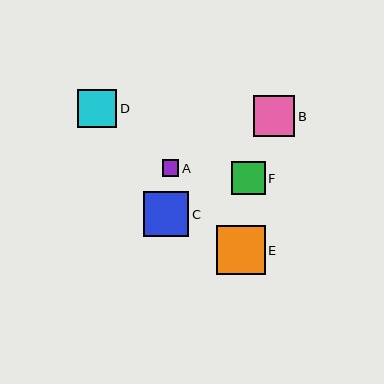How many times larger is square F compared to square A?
Square F is approximately 2.0 times the size of square A.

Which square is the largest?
Square E is the largest with a size of approximately 48 pixels.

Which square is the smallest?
Square A is the smallest with a size of approximately 17 pixels.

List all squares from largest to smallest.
From largest to smallest: E, C, B, D, F, A.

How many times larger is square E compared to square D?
Square E is approximately 1.2 times the size of square D.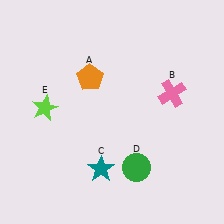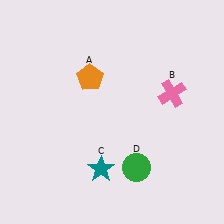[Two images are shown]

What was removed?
The lime star (E) was removed in Image 2.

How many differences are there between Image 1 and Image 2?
There is 1 difference between the two images.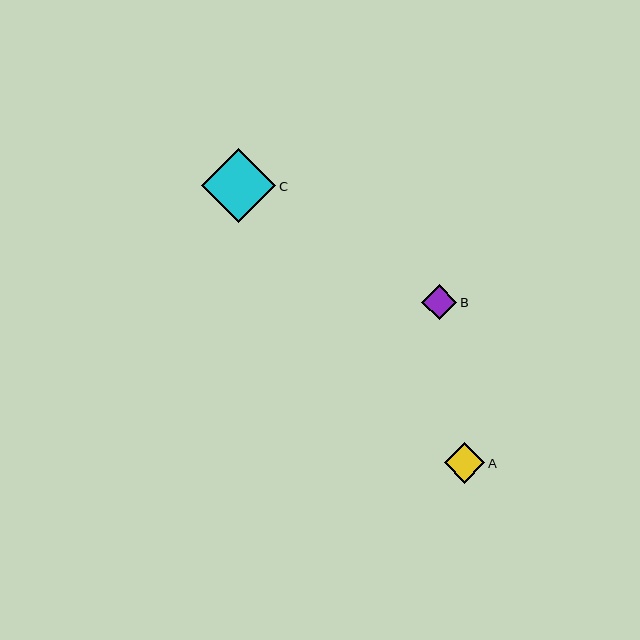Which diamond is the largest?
Diamond C is the largest with a size of approximately 75 pixels.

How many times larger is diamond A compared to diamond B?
Diamond A is approximately 1.2 times the size of diamond B.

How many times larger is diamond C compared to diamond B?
Diamond C is approximately 2.1 times the size of diamond B.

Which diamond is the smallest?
Diamond B is the smallest with a size of approximately 35 pixels.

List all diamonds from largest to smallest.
From largest to smallest: C, A, B.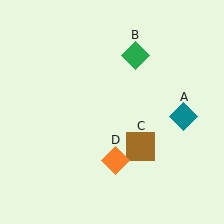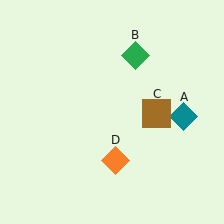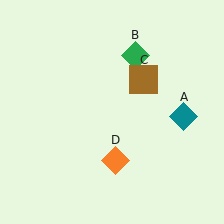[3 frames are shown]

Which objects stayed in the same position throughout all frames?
Teal diamond (object A) and green diamond (object B) and orange diamond (object D) remained stationary.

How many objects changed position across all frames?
1 object changed position: brown square (object C).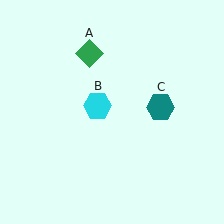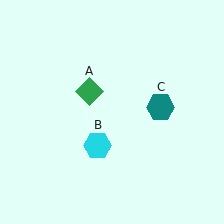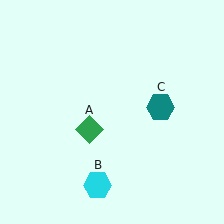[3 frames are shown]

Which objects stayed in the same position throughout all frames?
Teal hexagon (object C) remained stationary.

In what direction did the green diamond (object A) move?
The green diamond (object A) moved down.